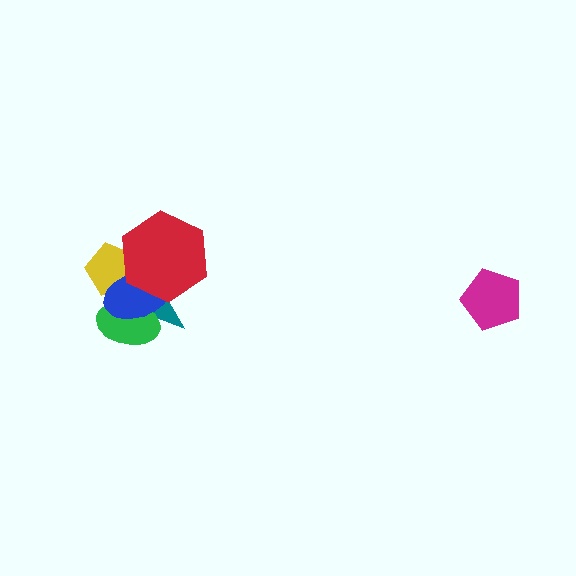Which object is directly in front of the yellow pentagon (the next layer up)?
The teal star is directly in front of the yellow pentagon.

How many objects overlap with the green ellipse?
2 objects overlap with the green ellipse.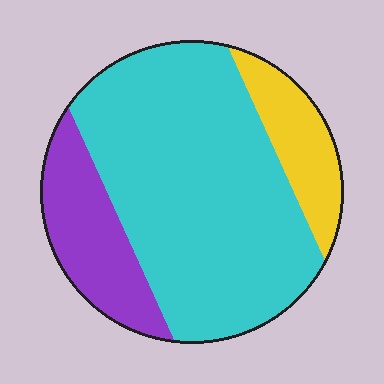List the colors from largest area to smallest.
From largest to smallest: cyan, purple, yellow.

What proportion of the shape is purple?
Purple takes up about one fifth (1/5) of the shape.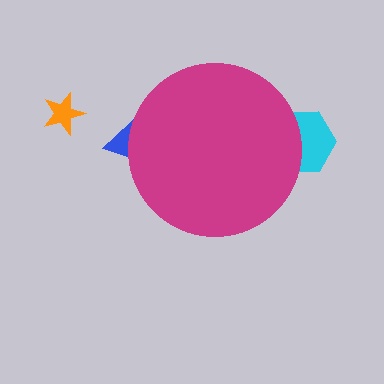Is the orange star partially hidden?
No, the orange star is fully visible.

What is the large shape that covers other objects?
A magenta circle.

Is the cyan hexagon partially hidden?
Yes, the cyan hexagon is partially hidden behind the magenta circle.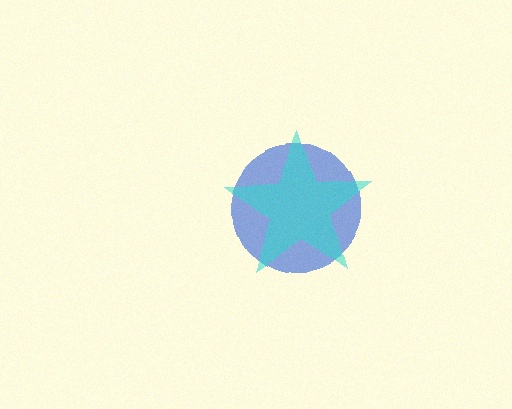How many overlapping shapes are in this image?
There are 2 overlapping shapes in the image.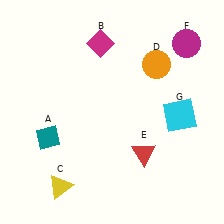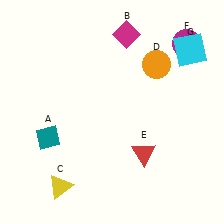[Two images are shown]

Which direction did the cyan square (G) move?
The cyan square (G) moved up.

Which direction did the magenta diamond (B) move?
The magenta diamond (B) moved right.